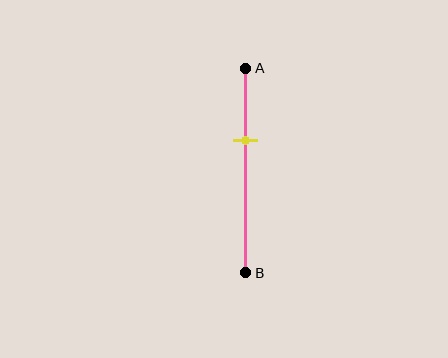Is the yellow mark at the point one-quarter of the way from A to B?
No, the mark is at about 35% from A, not at the 25% one-quarter point.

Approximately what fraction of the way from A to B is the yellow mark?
The yellow mark is approximately 35% of the way from A to B.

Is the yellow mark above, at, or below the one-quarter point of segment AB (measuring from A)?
The yellow mark is below the one-quarter point of segment AB.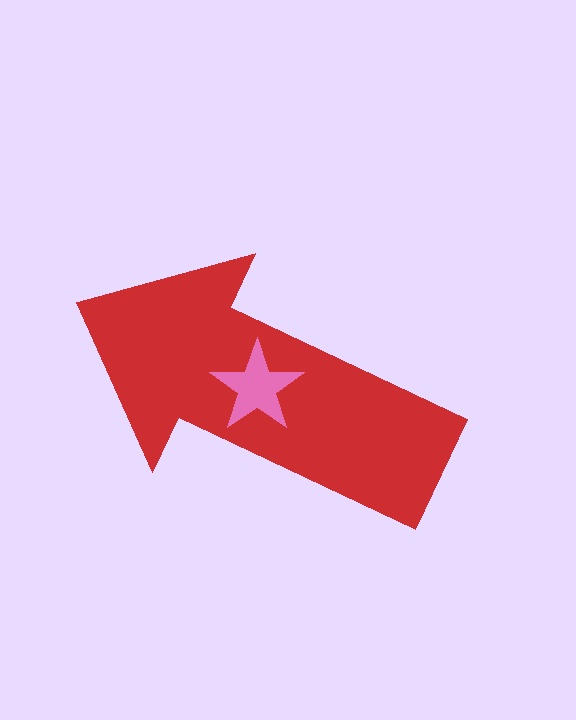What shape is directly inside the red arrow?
The pink star.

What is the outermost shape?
The red arrow.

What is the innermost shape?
The pink star.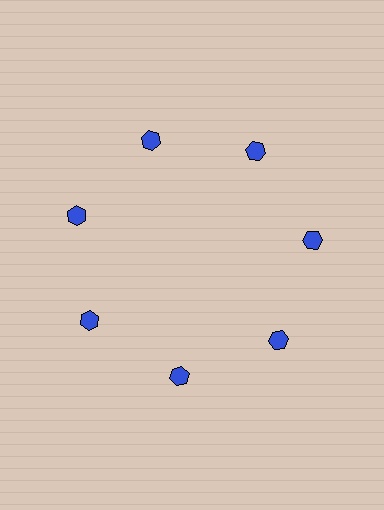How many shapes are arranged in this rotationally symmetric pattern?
There are 7 shapes, arranged in 7 groups of 1.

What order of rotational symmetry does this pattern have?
This pattern has 7-fold rotational symmetry.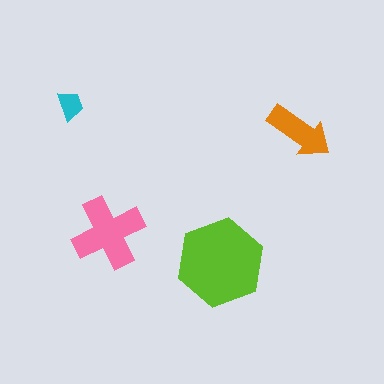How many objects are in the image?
There are 4 objects in the image.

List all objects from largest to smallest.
The lime hexagon, the pink cross, the orange arrow, the cyan trapezoid.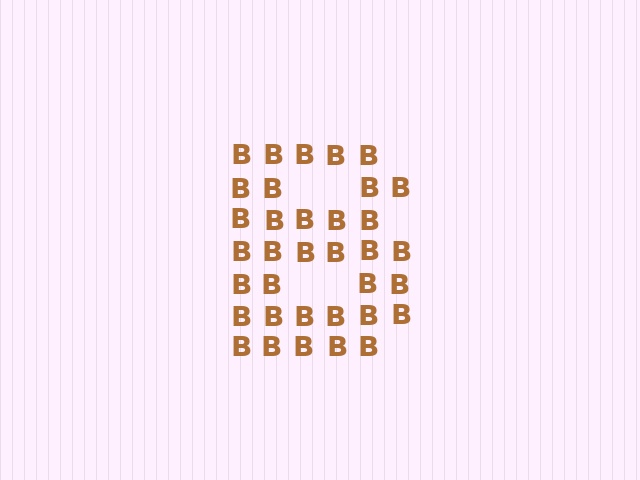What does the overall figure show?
The overall figure shows the letter B.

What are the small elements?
The small elements are letter B's.